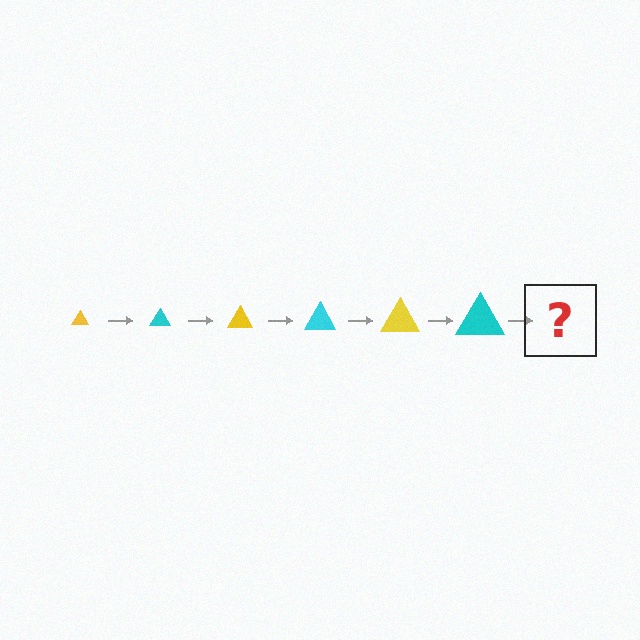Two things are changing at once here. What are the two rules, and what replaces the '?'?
The two rules are that the triangle grows larger each step and the color cycles through yellow and cyan. The '?' should be a yellow triangle, larger than the previous one.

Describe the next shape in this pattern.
It should be a yellow triangle, larger than the previous one.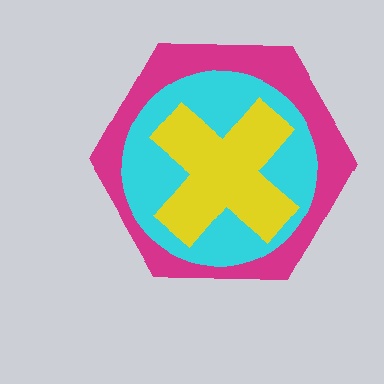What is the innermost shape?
The yellow cross.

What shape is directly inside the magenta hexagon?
The cyan circle.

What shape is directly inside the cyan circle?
The yellow cross.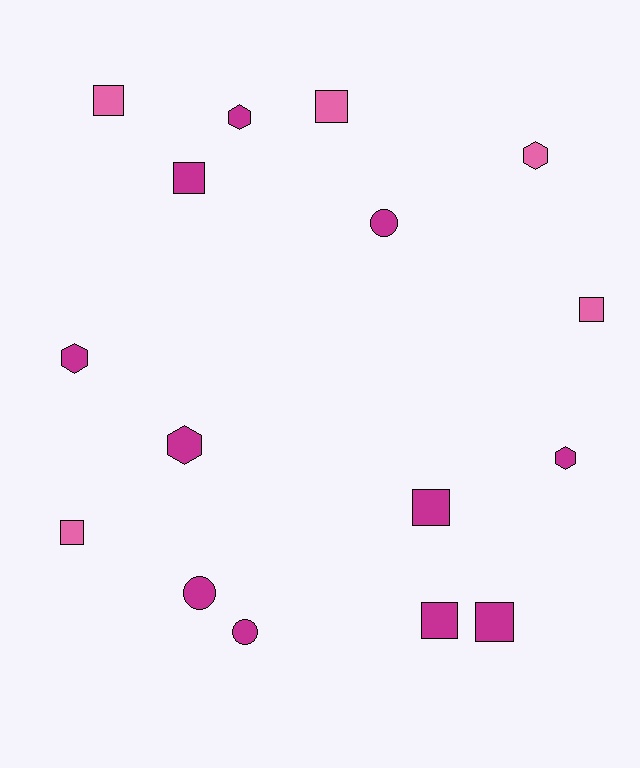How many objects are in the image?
There are 16 objects.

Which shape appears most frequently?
Square, with 8 objects.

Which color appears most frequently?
Magenta, with 11 objects.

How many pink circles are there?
There are no pink circles.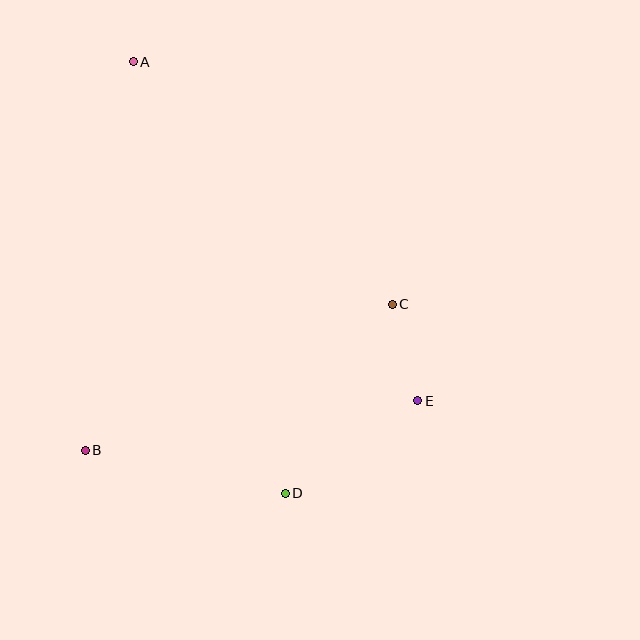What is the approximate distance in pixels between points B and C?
The distance between B and C is approximately 340 pixels.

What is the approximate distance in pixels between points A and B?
The distance between A and B is approximately 391 pixels.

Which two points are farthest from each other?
Points A and D are farthest from each other.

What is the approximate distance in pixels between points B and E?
The distance between B and E is approximately 336 pixels.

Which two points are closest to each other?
Points C and E are closest to each other.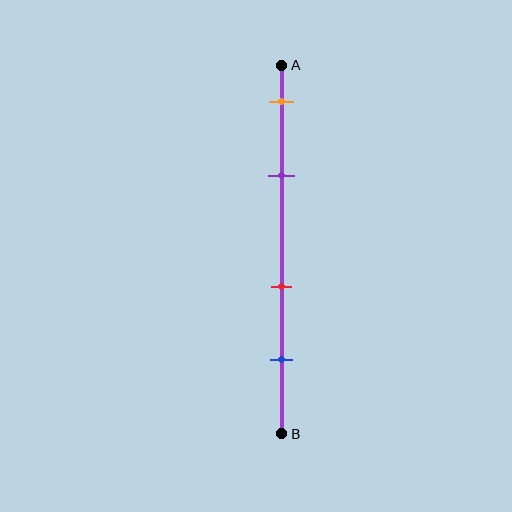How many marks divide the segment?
There are 4 marks dividing the segment.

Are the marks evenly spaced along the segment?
No, the marks are not evenly spaced.